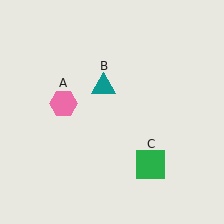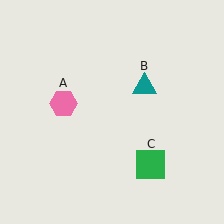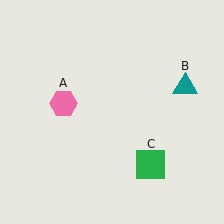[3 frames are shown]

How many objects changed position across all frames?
1 object changed position: teal triangle (object B).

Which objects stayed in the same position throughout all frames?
Pink hexagon (object A) and green square (object C) remained stationary.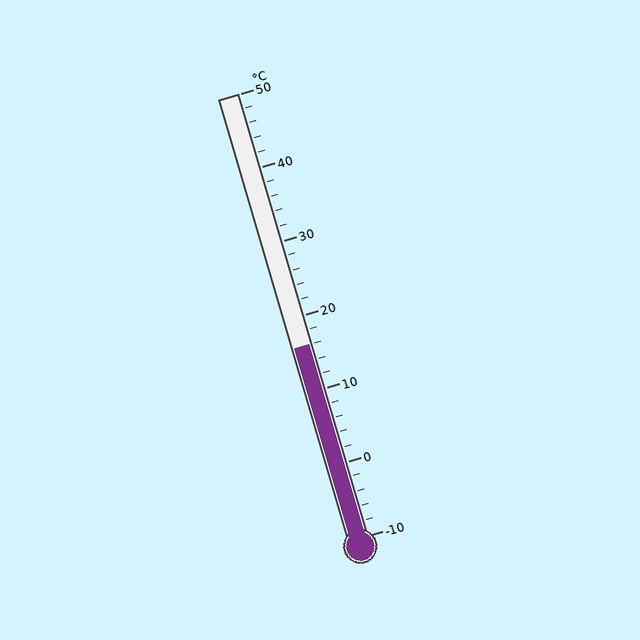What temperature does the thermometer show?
The thermometer shows approximately 16°C.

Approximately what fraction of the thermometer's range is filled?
The thermometer is filled to approximately 45% of its range.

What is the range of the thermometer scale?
The thermometer scale ranges from -10°C to 50°C.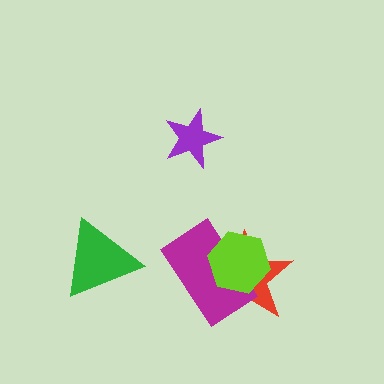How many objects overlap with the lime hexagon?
2 objects overlap with the lime hexagon.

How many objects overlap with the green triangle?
0 objects overlap with the green triangle.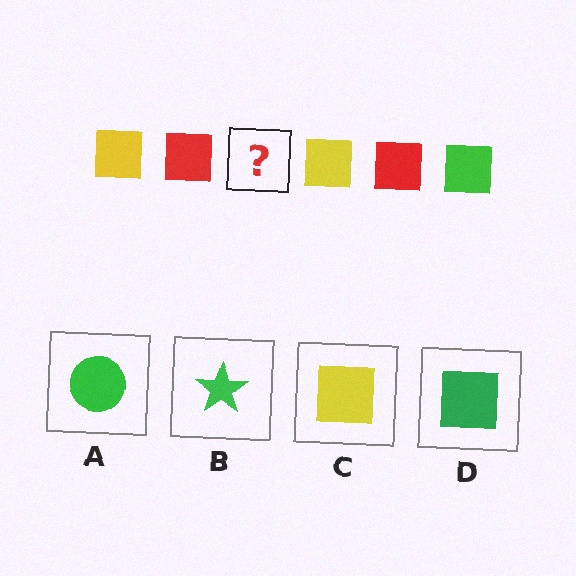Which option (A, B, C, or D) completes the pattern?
D.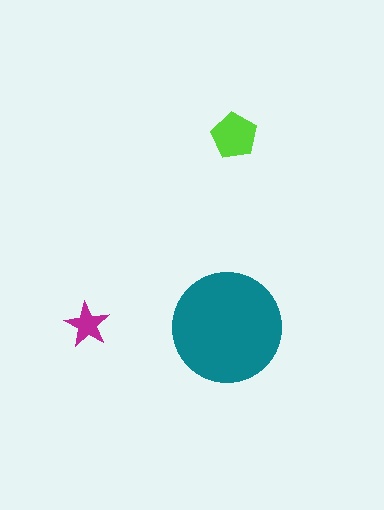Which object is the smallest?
The magenta star.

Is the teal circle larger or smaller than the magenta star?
Larger.